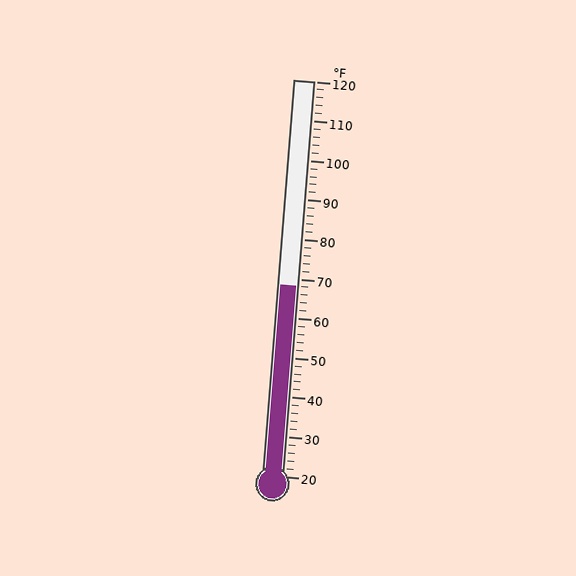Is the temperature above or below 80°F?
The temperature is below 80°F.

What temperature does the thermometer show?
The thermometer shows approximately 68°F.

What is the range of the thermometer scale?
The thermometer scale ranges from 20°F to 120°F.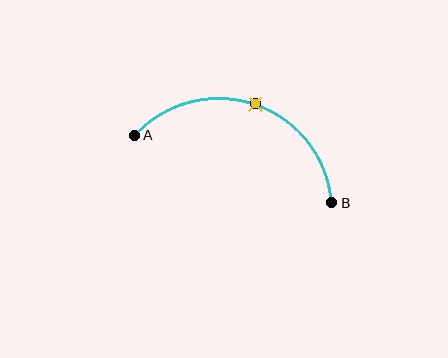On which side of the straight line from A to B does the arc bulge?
The arc bulges above the straight line connecting A and B.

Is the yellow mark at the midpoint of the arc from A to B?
Yes. The yellow mark lies on the arc at equal arc-length from both A and B — it is the arc midpoint.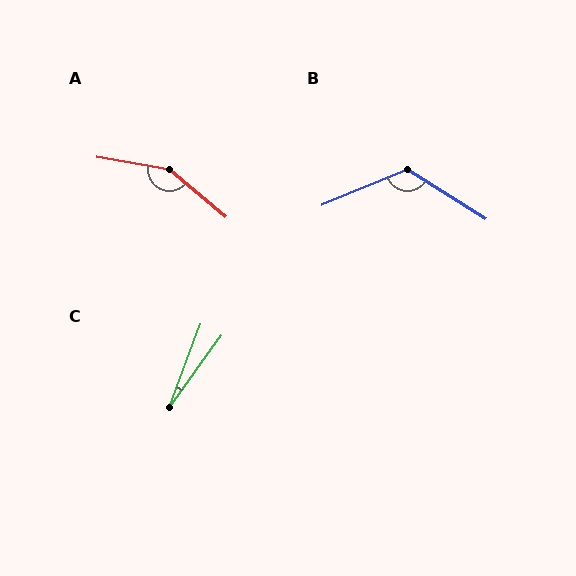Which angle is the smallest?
C, at approximately 15 degrees.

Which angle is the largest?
A, at approximately 150 degrees.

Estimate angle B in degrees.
Approximately 125 degrees.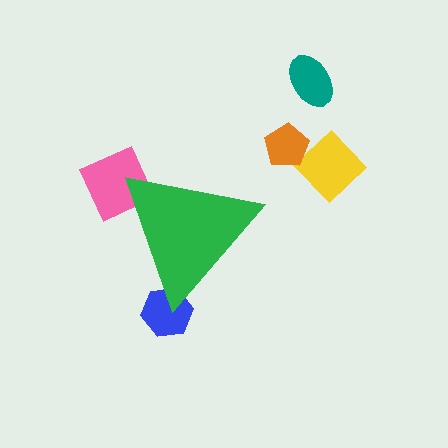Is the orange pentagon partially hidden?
No, the orange pentagon is fully visible.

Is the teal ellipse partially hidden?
No, the teal ellipse is fully visible.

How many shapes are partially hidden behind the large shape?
2 shapes are partially hidden.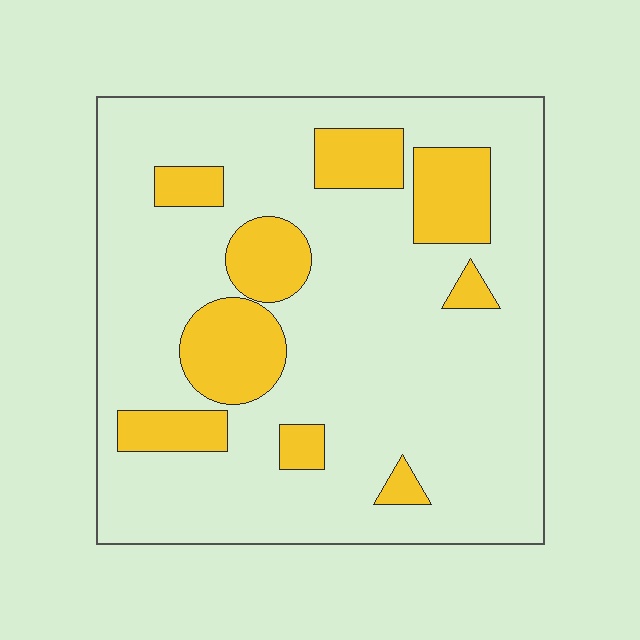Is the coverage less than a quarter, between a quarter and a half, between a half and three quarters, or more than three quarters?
Less than a quarter.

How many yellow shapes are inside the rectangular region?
9.